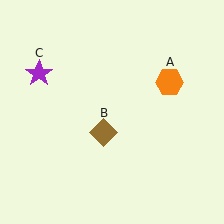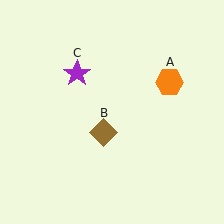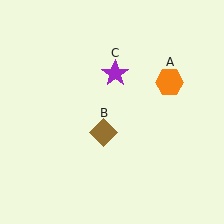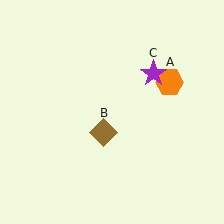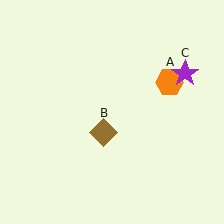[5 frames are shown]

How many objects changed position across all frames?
1 object changed position: purple star (object C).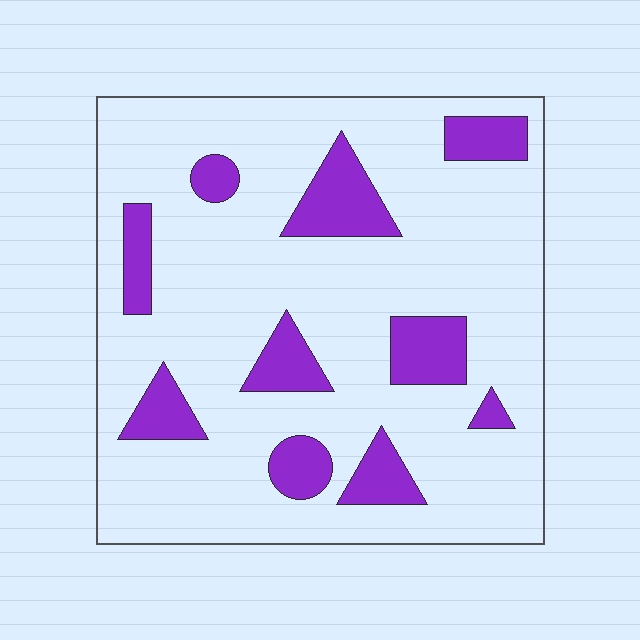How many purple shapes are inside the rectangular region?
10.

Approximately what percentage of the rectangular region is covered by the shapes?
Approximately 20%.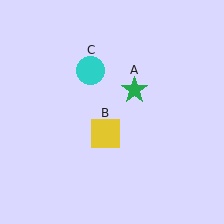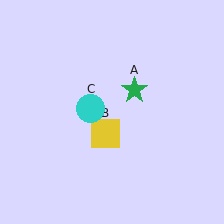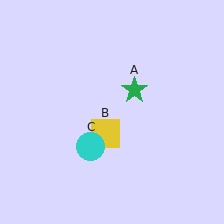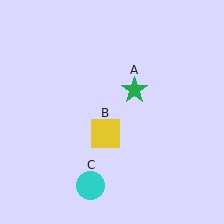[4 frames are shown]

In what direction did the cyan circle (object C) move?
The cyan circle (object C) moved down.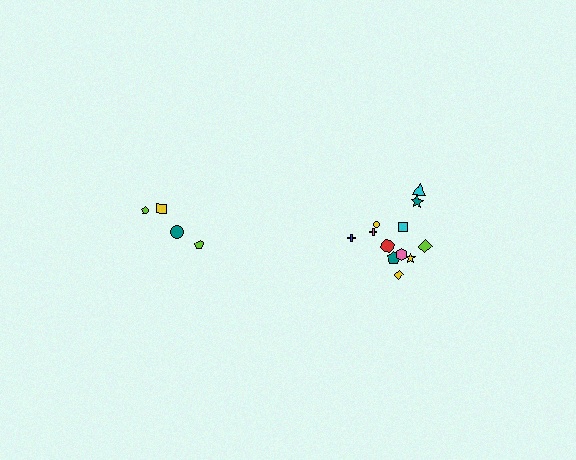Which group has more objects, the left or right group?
The right group.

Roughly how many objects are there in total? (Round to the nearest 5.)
Roughly 15 objects in total.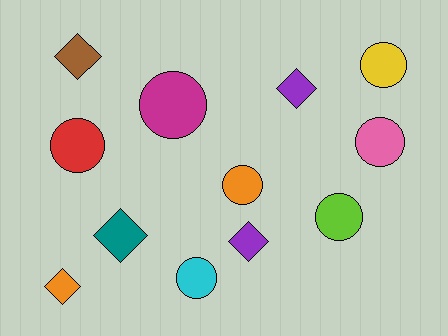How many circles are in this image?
There are 7 circles.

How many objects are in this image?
There are 12 objects.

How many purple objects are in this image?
There are 2 purple objects.